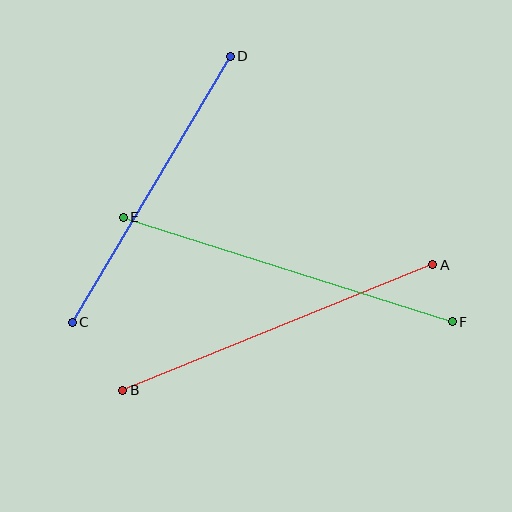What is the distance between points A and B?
The distance is approximately 334 pixels.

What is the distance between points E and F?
The distance is approximately 345 pixels.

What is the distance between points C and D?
The distance is approximately 310 pixels.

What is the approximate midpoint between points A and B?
The midpoint is at approximately (278, 327) pixels.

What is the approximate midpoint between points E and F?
The midpoint is at approximately (288, 269) pixels.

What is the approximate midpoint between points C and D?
The midpoint is at approximately (151, 189) pixels.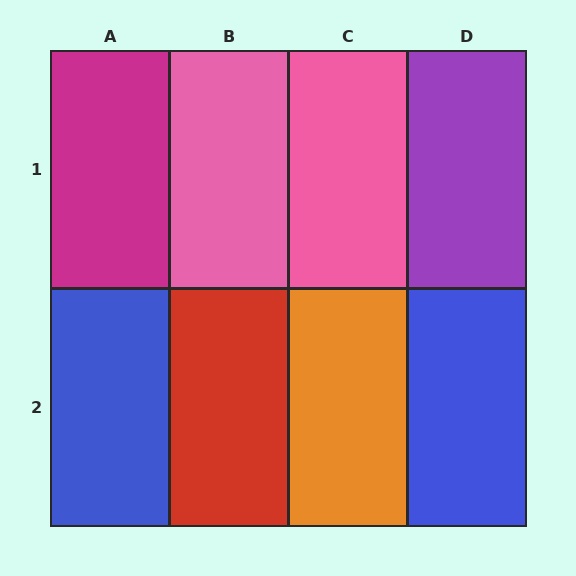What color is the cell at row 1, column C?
Pink.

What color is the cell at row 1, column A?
Magenta.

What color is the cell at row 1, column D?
Purple.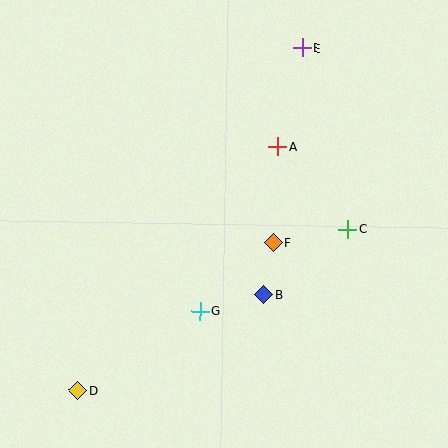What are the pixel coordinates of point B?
Point B is at (263, 294).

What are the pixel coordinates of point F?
Point F is at (273, 242).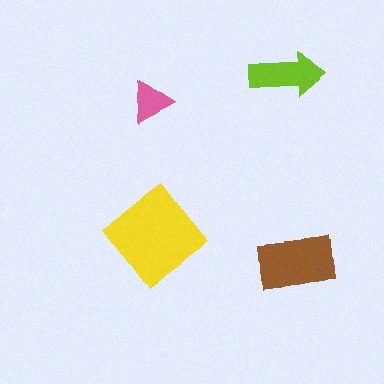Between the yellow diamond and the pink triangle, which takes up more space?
The yellow diamond.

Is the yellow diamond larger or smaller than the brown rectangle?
Larger.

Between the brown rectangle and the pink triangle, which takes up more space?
The brown rectangle.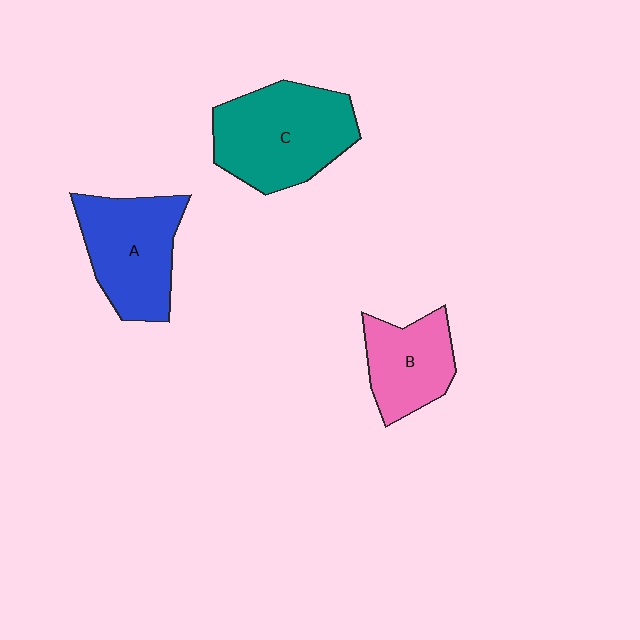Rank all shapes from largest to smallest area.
From largest to smallest: C (teal), A (blue), B (pink).